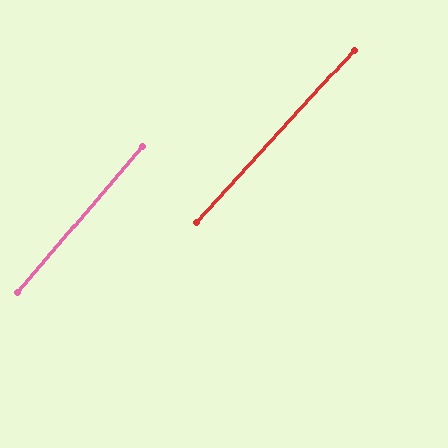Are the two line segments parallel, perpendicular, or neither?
Parallel — their directions differ by only 1.9°.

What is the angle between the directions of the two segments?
Approximately 2 degrees.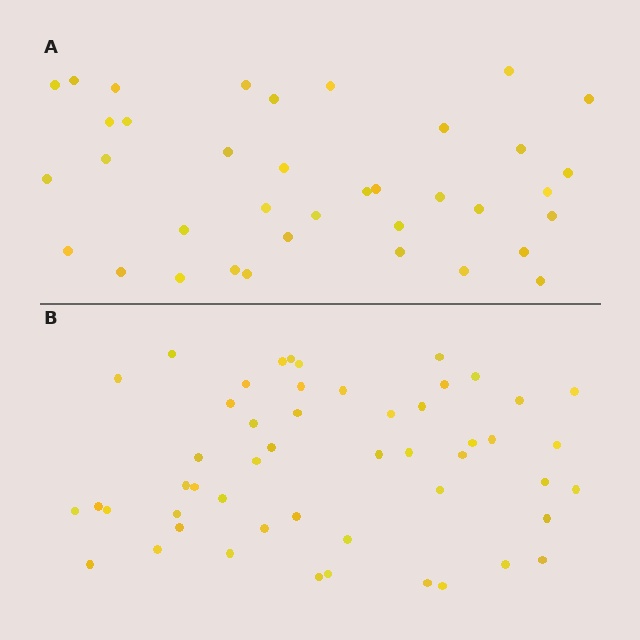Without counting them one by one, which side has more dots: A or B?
Region B (the bottom region) has more dots.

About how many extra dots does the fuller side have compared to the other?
Region B has approximately 15 more dots than region A.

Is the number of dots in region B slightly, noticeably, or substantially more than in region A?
Region B has noticeably more, but not dramatically so. The ratio is roughly 1.4 to 1.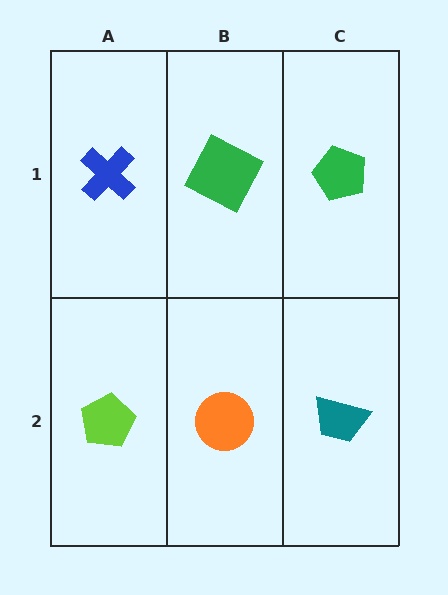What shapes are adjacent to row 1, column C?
A teal trapezoid (row 2, column C), a green square (row 1, column B).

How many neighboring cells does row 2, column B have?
3.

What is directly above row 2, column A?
A blue cross.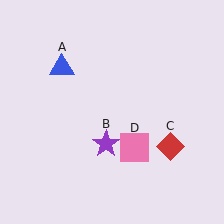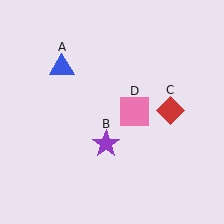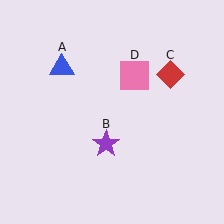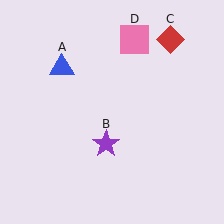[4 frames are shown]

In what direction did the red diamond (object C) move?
The red diamond (object C) moved up.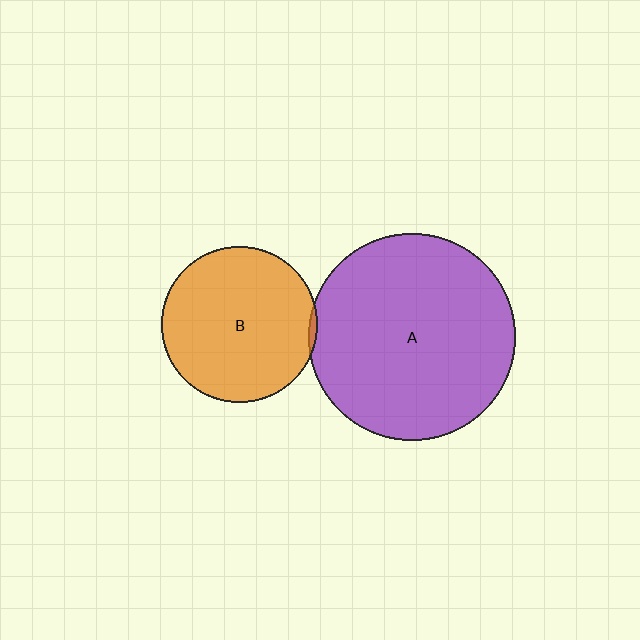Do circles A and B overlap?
Yes.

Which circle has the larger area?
Circle A (purple).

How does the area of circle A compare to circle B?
Approximately 1.8 times.